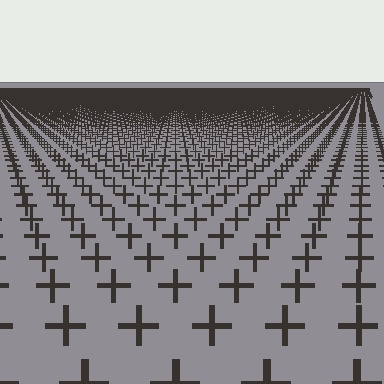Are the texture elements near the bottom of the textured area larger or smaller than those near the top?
Larger. Near the bottom, elements are closer to the viewer and appear at a bigger on-screen size.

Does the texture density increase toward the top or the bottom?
Density increases toward the top.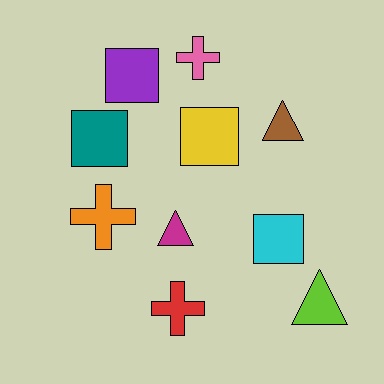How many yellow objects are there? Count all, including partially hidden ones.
There is 1 yellow object.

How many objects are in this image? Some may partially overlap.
There are 10 objects.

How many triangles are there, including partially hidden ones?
There are 3 triangles.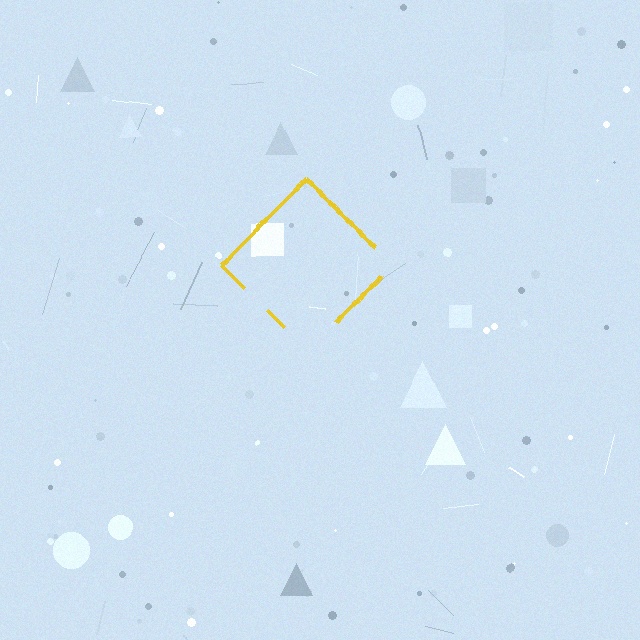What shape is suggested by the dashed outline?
The dashed outline suggests a diamond.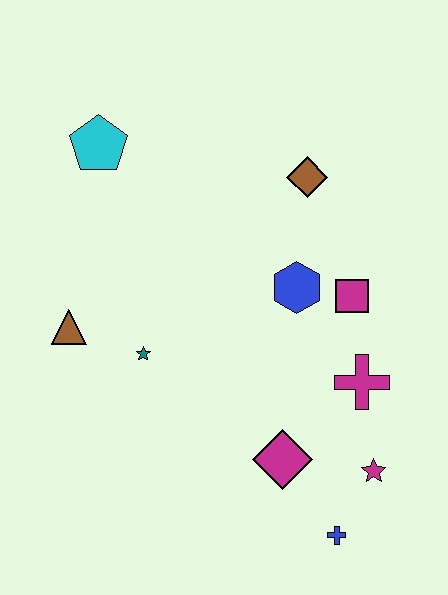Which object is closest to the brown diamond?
The blue hexagon is closest to the brown diamond.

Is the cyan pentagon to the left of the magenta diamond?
Yes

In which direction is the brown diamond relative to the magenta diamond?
The brown diamond is above the magenta diamond.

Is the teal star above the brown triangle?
No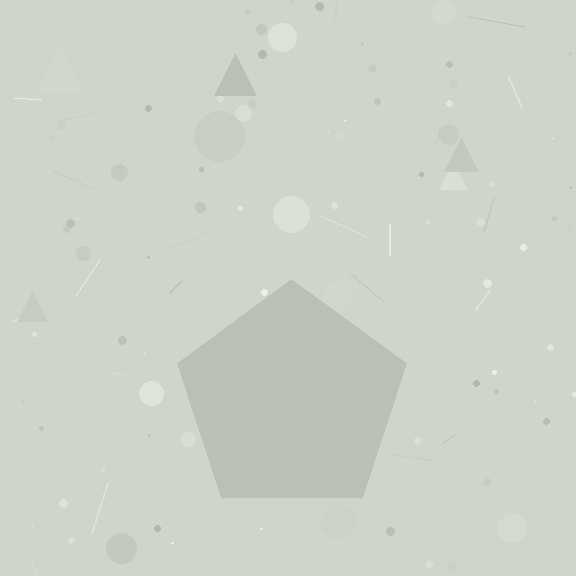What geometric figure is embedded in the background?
A pentagon is embedded in the background.